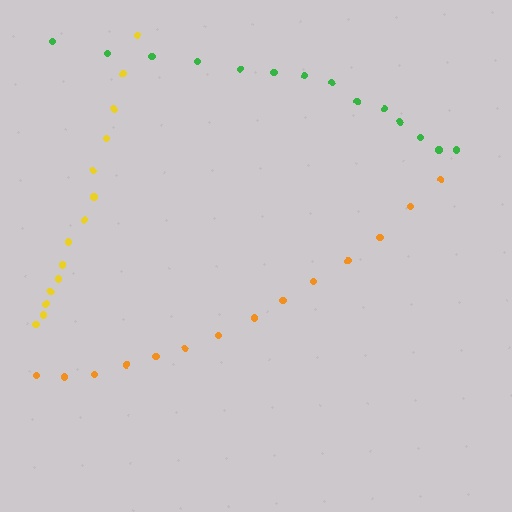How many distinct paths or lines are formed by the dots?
There are 3 distinct paths.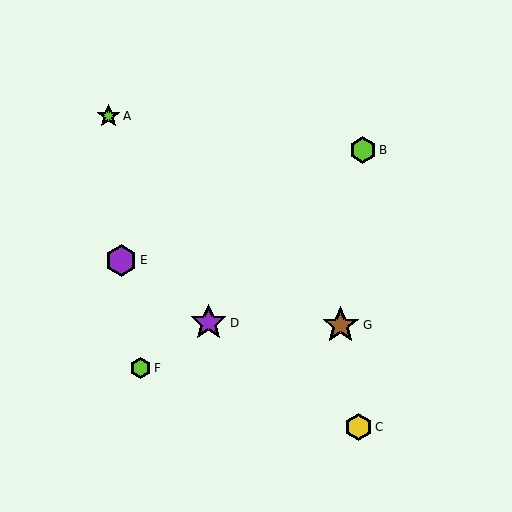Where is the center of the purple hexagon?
The center of the purple hexagon is at (121, 260).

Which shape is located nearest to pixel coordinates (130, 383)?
The lime hexagon (labeled F) at (141, 368) is nearest to that location.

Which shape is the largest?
The brown star (labeled G) is the largest.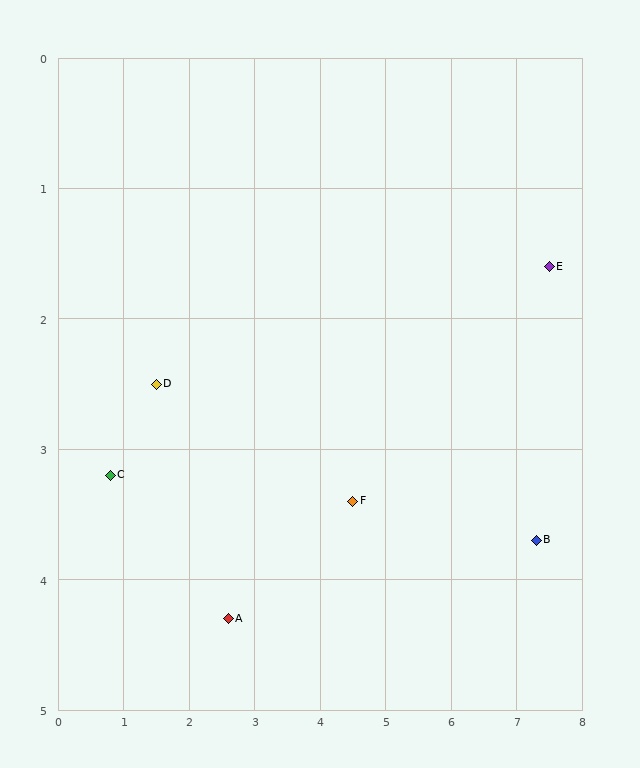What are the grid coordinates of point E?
Point E is at approximately (7.5, 1.6).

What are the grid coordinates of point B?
Point B is at approximately (7.3, 3.7).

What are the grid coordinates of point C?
Point C is at approximately (0.8, 3.2).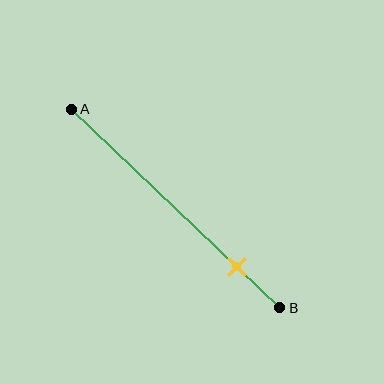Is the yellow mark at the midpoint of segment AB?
No, the mark is at about 80% from A, not at the 50% midpoint.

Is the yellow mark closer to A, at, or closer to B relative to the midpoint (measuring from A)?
The yellow mark is closer to point B than the midpoint of segment AB.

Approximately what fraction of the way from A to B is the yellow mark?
The yellow mark is approximately 80% of the way from A to B.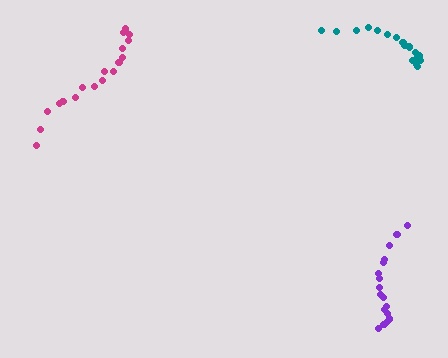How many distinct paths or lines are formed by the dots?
There are 3 distinct paths.